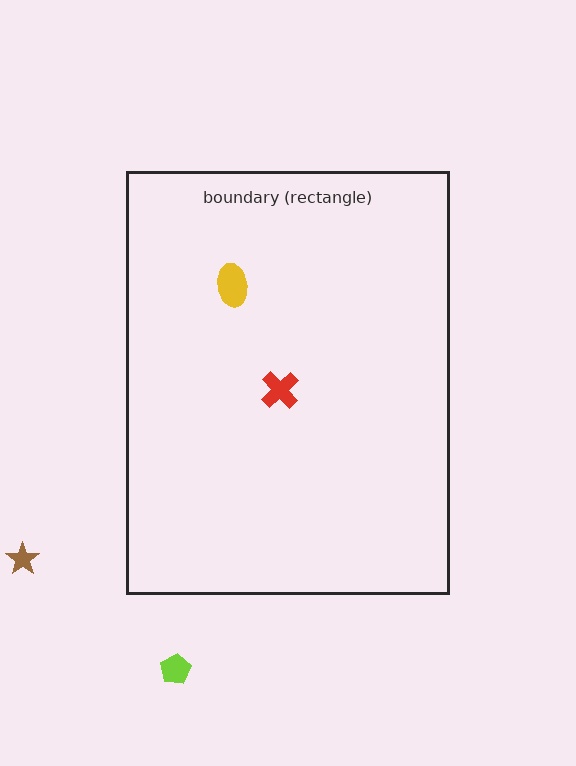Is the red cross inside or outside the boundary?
Inside.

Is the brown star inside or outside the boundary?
Outside.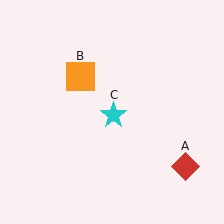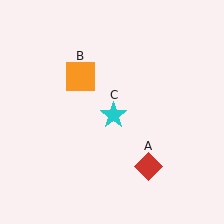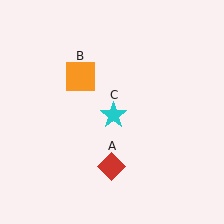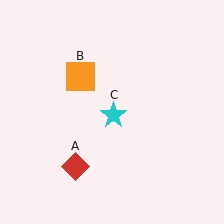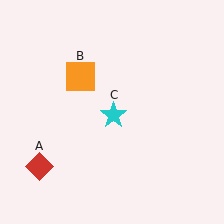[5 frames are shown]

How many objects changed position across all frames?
1 object changed position: red diamond (object A).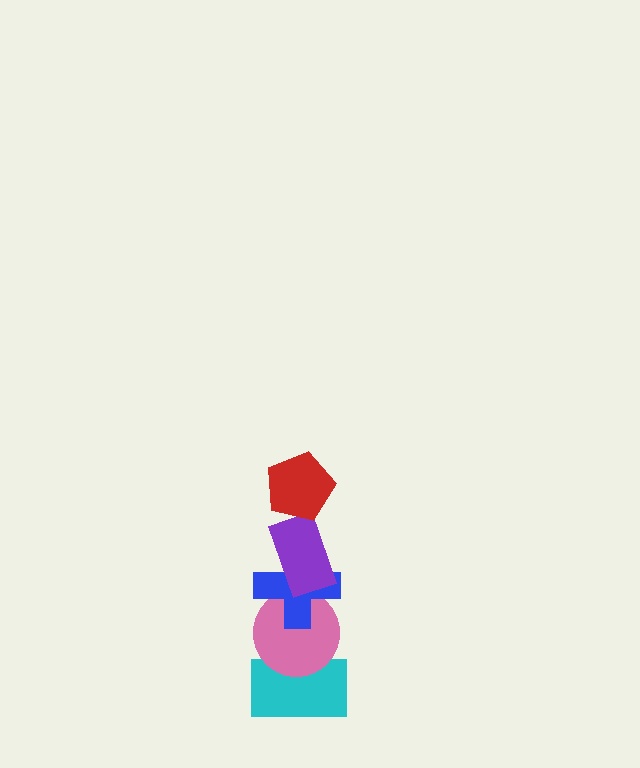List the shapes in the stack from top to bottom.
From top to bottom: the red pentagon, the purple rectangle, the blue cross, the pink circle, the cyan rectangle.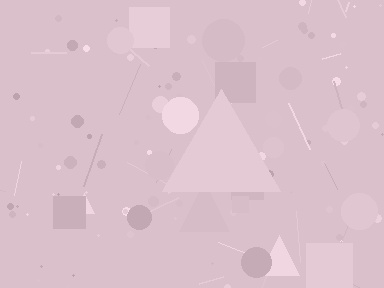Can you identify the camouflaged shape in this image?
The camouflaged shape is a triangle.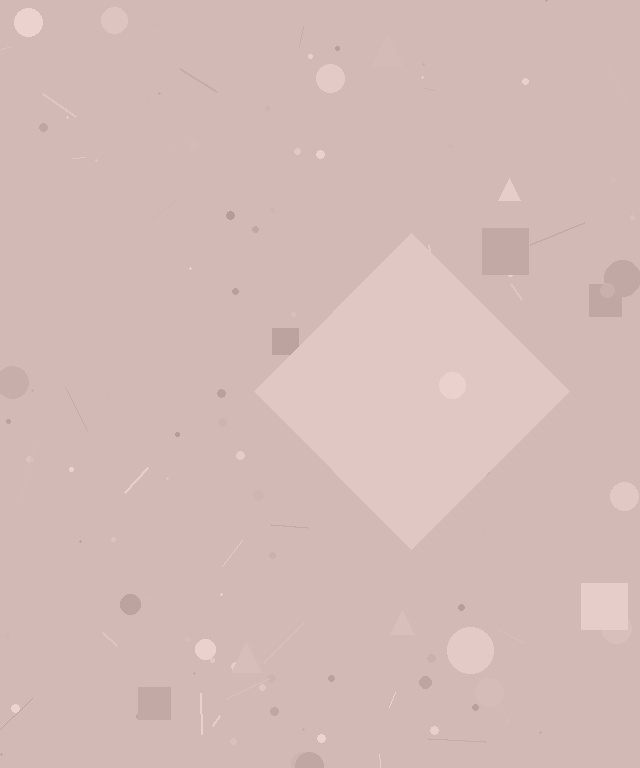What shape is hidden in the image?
A diamond is hidden in the image.